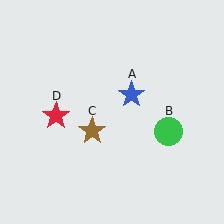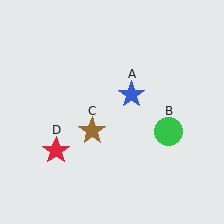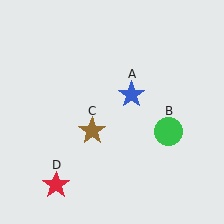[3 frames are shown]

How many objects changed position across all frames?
1 object changed position: red star (object D).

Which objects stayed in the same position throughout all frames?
Blue star (object A) and green circle (object B) and brown star (object C) remained stationary.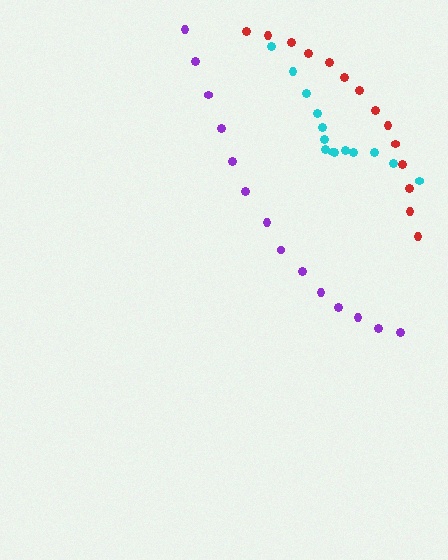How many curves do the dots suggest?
There are 3 distinct paths.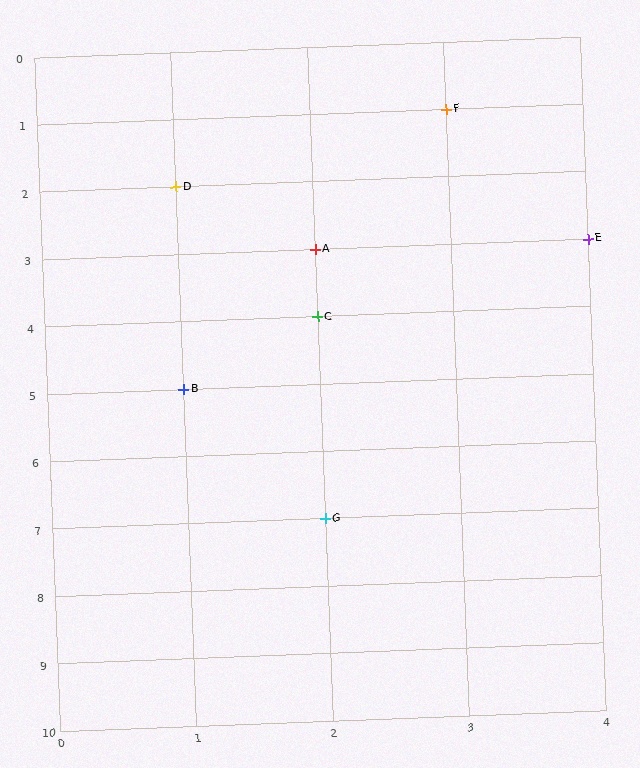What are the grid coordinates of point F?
Point F is at grid coordinates (3, 1).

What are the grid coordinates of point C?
Point C is at grid coordinates (2, 4).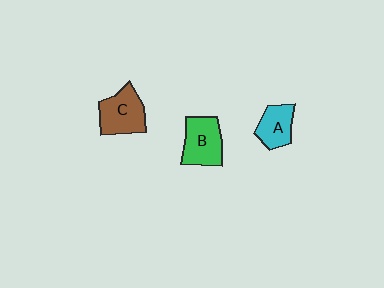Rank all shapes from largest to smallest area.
From largest to smallest: C (brown), B (green), A (cyan).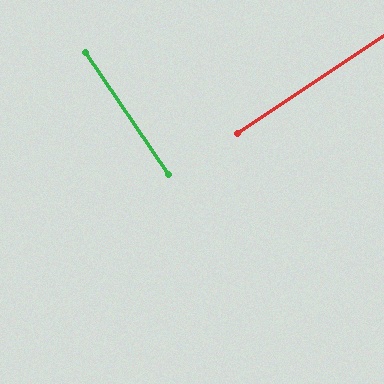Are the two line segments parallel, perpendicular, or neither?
Perpendicular — they meet at approximately 90°.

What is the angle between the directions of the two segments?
Approximately 90 degrees.